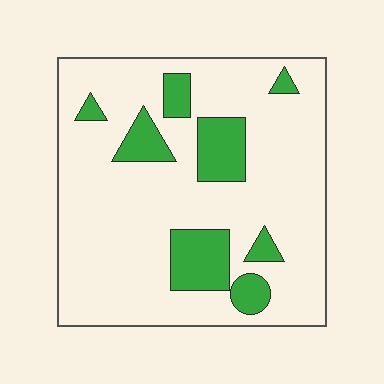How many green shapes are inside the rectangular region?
8.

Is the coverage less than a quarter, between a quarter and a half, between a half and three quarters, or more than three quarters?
Less than a quarter.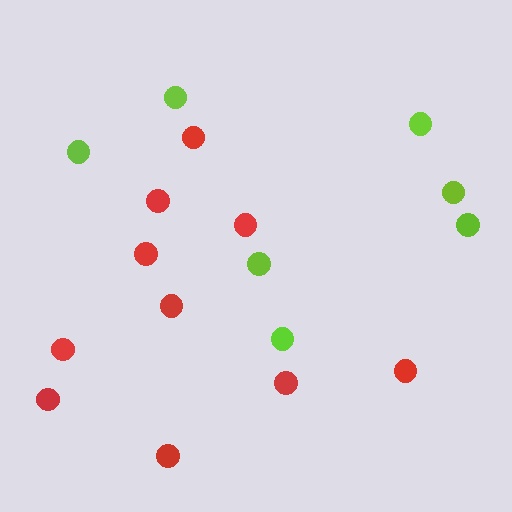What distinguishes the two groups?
There are 2 groups: one group of lime circles (7) and one group of red circles (10).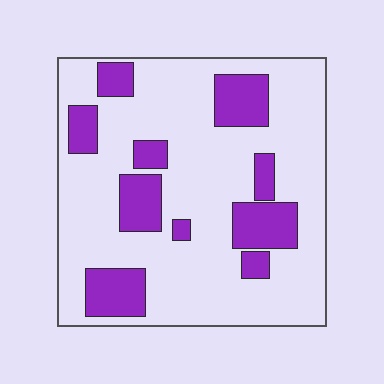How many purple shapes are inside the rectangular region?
10.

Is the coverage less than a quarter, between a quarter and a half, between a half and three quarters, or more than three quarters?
Less than a quarter.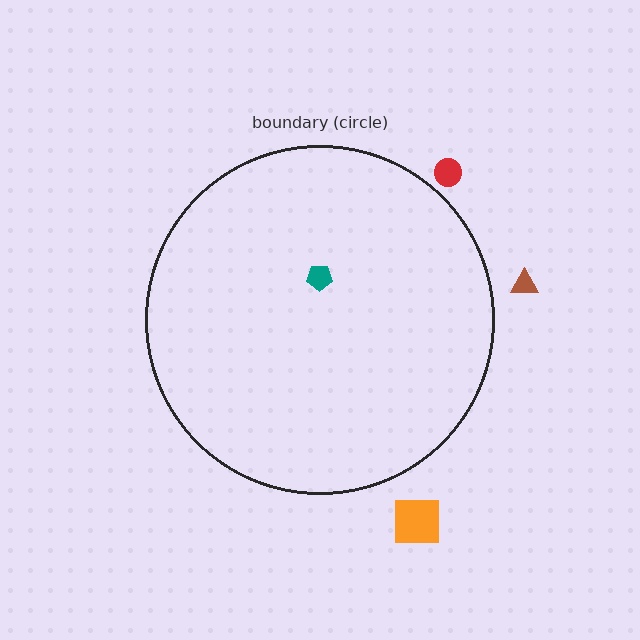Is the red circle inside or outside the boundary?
Outside.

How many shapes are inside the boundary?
1 inside, 3 outside.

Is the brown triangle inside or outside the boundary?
Outside.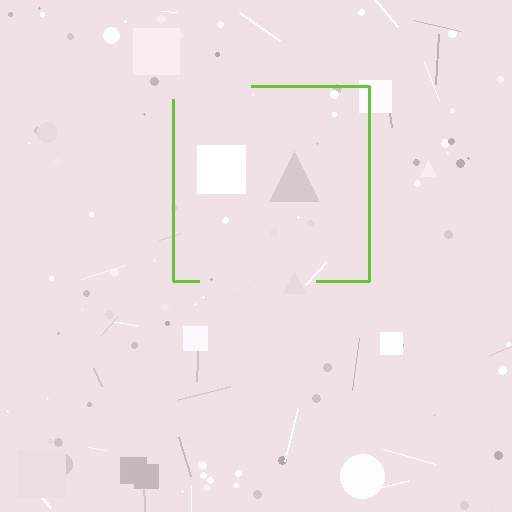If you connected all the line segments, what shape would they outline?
They would outline a square.